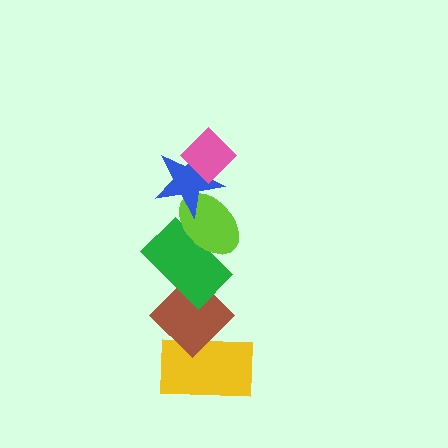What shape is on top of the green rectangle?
The lime ellipse is on top of the green rectangle.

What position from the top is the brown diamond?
The brown diamond is 5th from the top.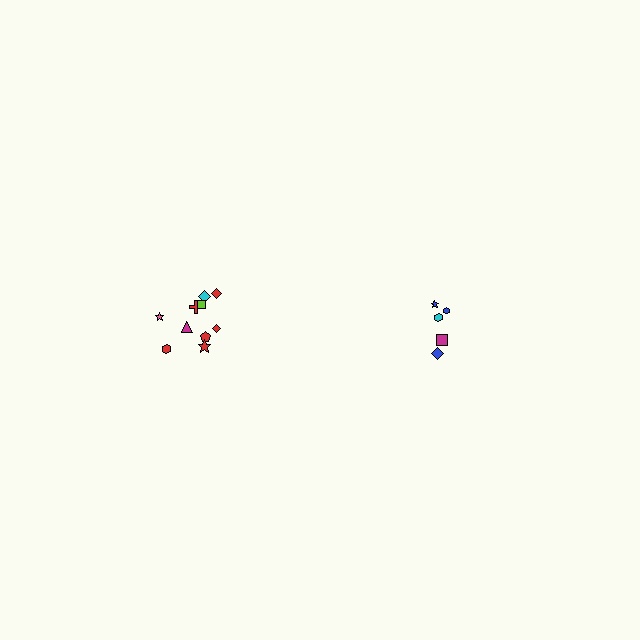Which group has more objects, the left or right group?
The left group.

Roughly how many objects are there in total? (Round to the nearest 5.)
Roughly 15 objects in total.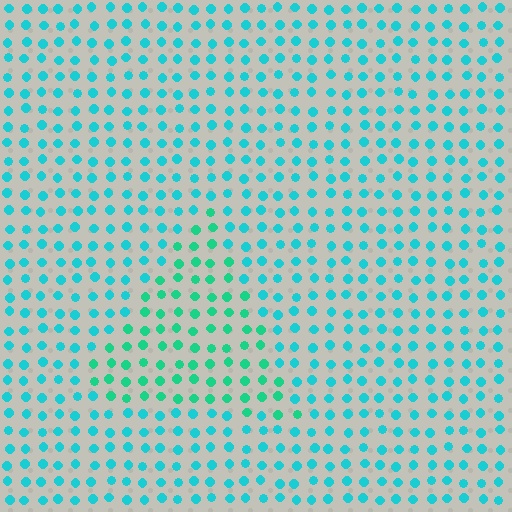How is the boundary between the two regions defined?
The boundary is defined purely by a slight shift in hue (about 27 degrees). Spacing, size, and orientation are identical on both sides.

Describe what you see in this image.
The image is filled with small cyan elements in a uniform arrangement. A triangle-shaped region is visible where the elements are tinted to a slightly different hue, forming a subtle color boundary.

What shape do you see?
I see a triangle.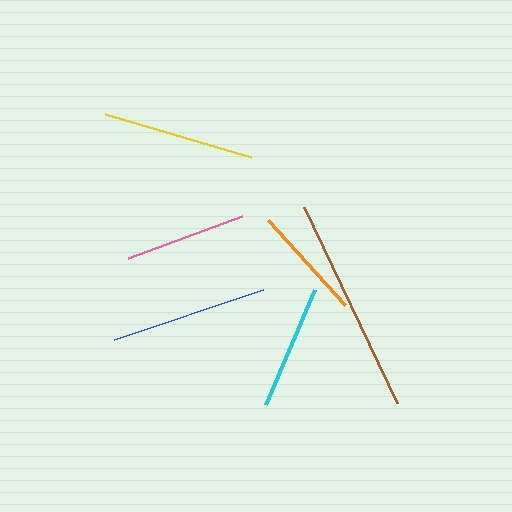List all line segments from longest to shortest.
From longest to shortest: brown, blue, yellow, cyan, pink, orange.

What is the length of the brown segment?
The brown segment is approximately 218 pixels long.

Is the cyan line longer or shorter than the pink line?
The cyan line is longer than the pink line.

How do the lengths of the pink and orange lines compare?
The pink and orange lines are approximately the same length.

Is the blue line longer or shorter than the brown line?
The brown line is longer than the blue line.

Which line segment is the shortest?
The orange line is the shortest at approximately 115 pixels.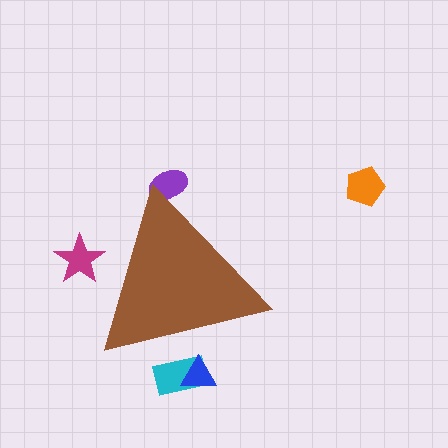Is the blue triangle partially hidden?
Yes, the blue triangle is partially hidden behind the brown triangle.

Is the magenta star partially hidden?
Yes, the magenta star is partially hidden behind the brown triangle.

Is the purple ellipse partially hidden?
Yes, the purple ellipse is partially hidden behind the brown triangle.